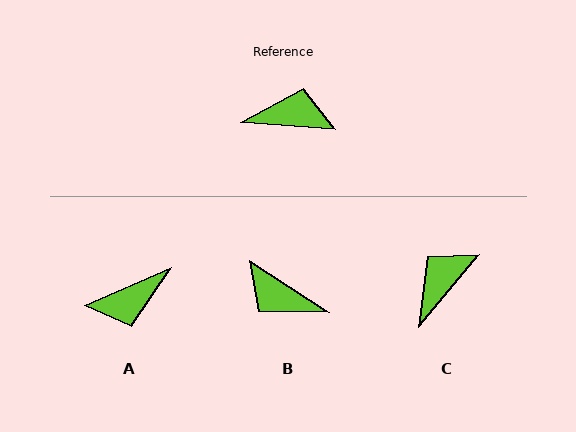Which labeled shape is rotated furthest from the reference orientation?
A, about 153 degrees away.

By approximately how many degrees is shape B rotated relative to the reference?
Approximately 151 degrees counter-clockwise.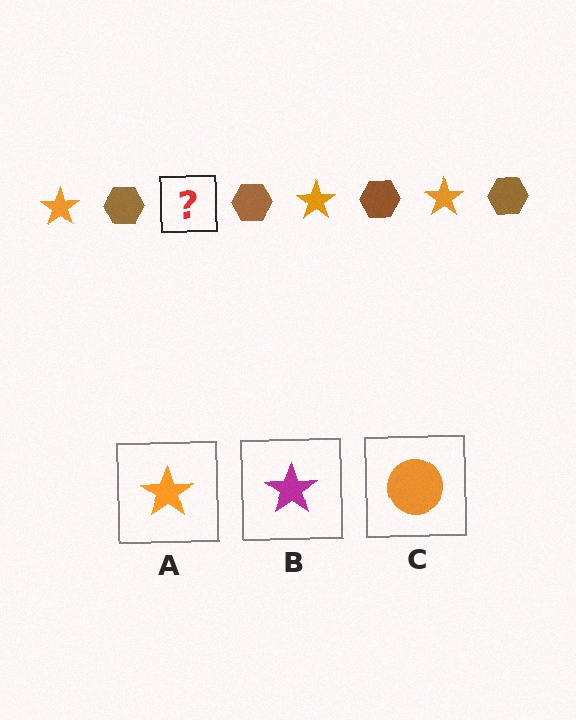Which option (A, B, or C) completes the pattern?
A.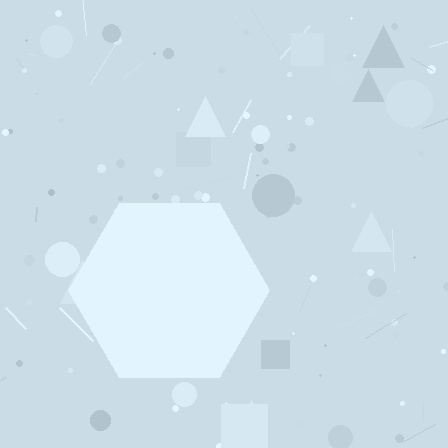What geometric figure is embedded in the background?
A hexagon is embedded in the background.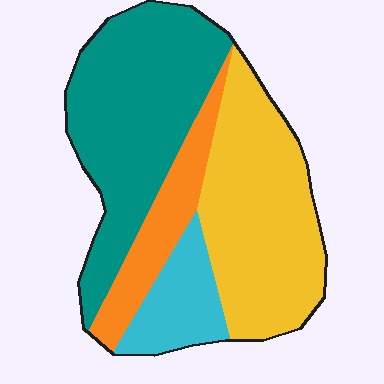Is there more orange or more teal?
Teal.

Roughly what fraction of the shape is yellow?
Yellow takes up about three eighths (3/8) of the shape.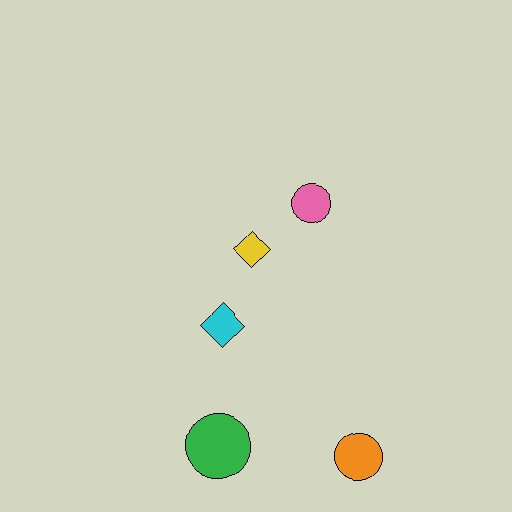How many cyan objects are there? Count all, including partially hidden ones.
There is 1 cyan object.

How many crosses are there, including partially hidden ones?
There are no crosses.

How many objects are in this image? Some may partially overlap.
There are 5 objects.